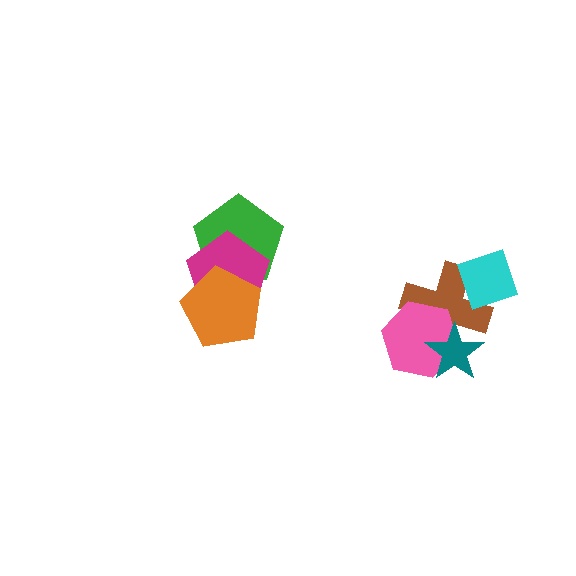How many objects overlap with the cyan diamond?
1 object overlaps with the cyan diamond.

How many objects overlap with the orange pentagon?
2 objects overlap with the orange pentagon.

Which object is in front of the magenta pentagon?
The orange pentagon is in front of the magenta pentagon.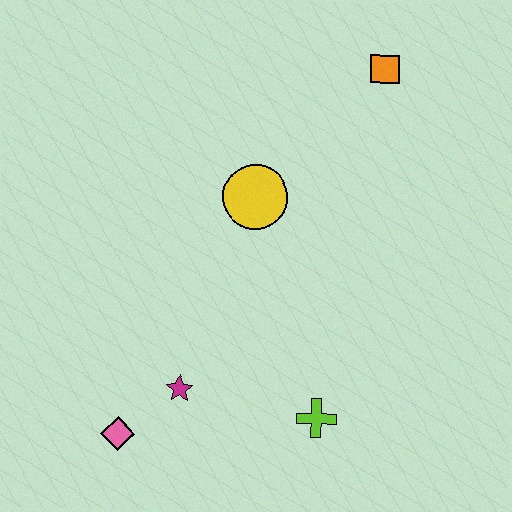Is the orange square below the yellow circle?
No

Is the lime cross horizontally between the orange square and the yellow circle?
Yes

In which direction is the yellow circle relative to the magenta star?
The yellow circle is above the magenta star.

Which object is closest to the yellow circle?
The orange square is closest to the yellow circle.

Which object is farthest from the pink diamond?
The orange square is farthest from the pink diamond.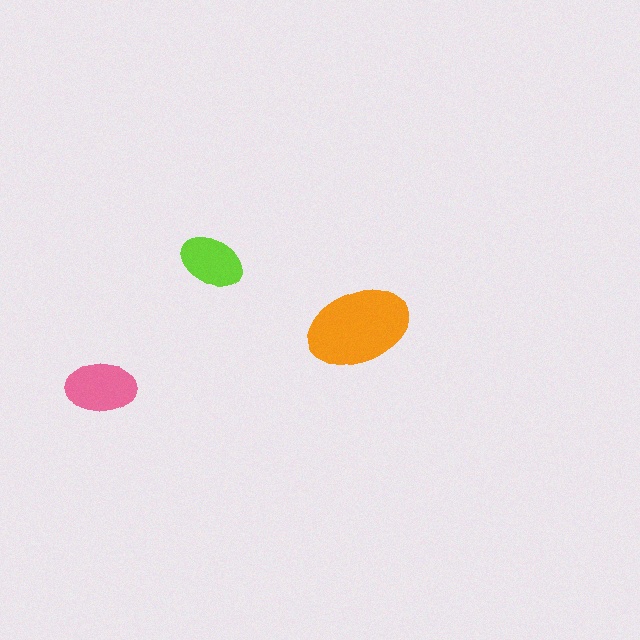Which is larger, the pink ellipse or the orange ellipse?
The orange one.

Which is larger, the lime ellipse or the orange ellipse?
The orange one.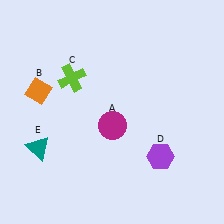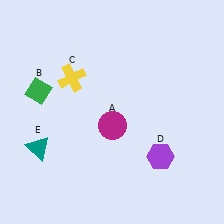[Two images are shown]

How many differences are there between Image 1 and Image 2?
There are 2 differences between the two images.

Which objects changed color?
B changed from orange to green. C changed from lime to yellow.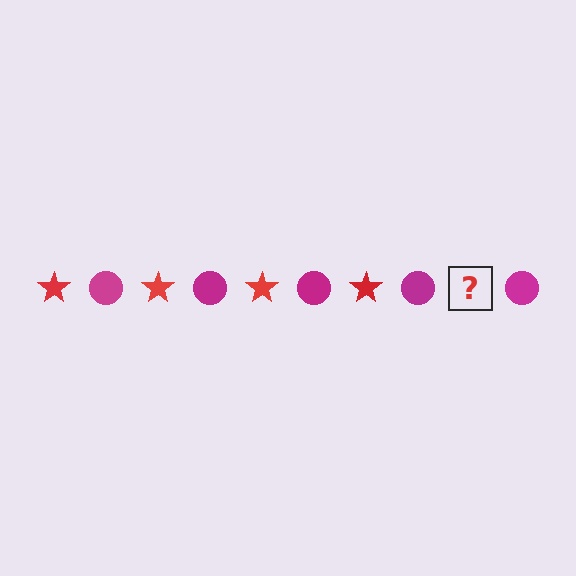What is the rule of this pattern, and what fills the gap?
The rule is that the pattern alternates between red star and magenta circle. The gap should be filled with a red star.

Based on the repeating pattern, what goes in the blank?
The blank should be a red star.